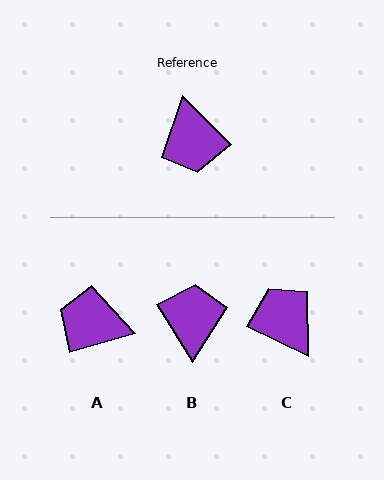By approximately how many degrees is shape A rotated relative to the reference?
Approximately 119 degrees clockwise.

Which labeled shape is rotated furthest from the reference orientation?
B, about 167 degrees away.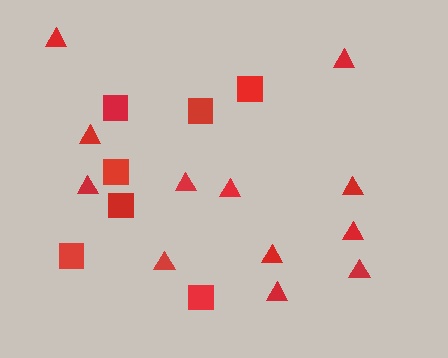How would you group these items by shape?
There are 2 groups: one group of squares (7) and one group of triangles (12).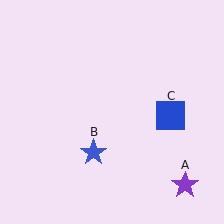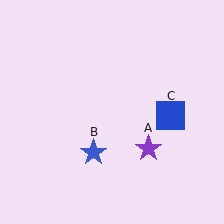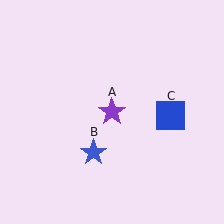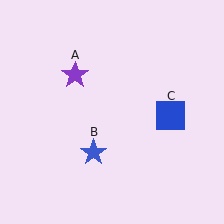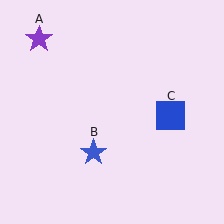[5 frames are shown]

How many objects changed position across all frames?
1 object changed position: purple star (object A).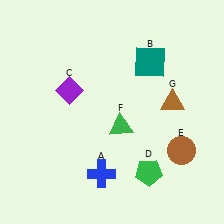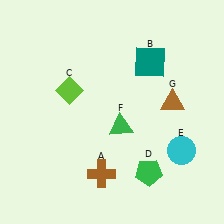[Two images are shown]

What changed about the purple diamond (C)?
In Image 1, C is purple. In Image 2, it changed to lime.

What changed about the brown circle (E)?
In Image 1, E is brown. In Image 2, it changed to cyan.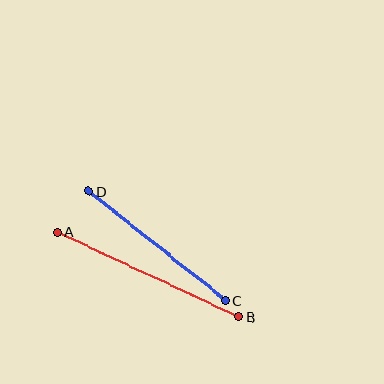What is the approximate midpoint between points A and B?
The midpoint is at approximately (148, 274) pixels.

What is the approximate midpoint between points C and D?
The midpoint is at approximately (157, 246) pixels.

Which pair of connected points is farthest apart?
Points A and B are farthest apart.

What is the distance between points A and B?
The distance is approximately 200 pixels.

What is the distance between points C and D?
The distance is approximately 175 pixels.